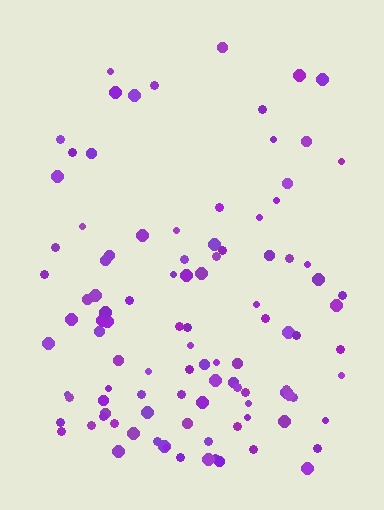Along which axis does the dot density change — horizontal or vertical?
Vertical.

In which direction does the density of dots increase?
From top to bottom, with the bottom side densest.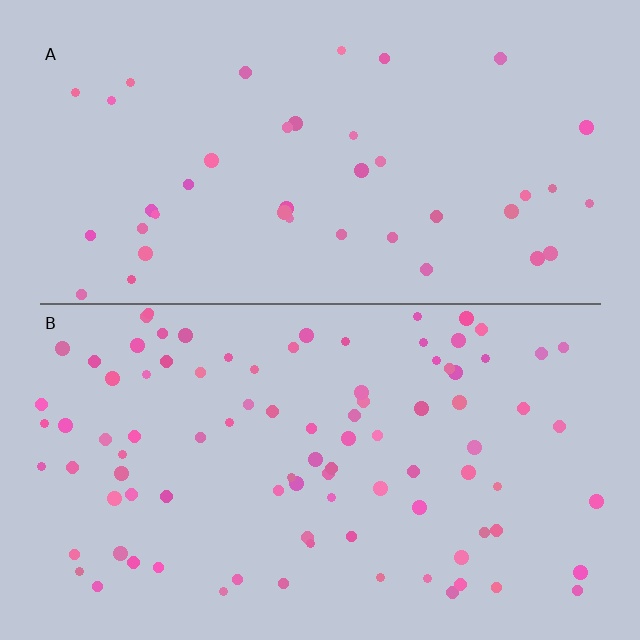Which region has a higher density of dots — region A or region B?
B (the bottom).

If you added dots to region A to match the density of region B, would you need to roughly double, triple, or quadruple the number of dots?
Approximately double.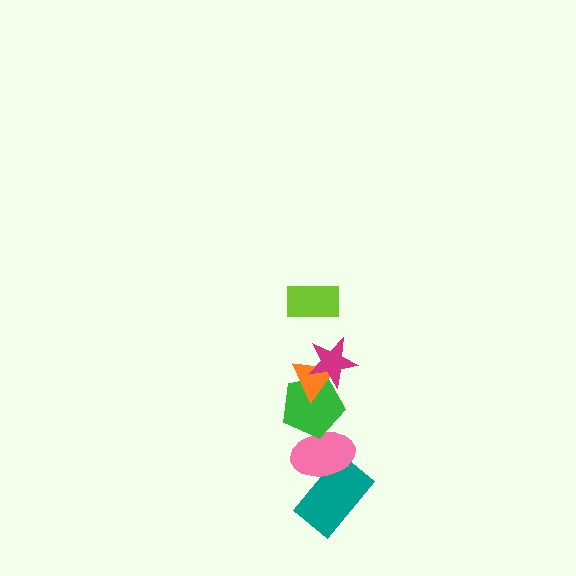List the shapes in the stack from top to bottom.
From top to bottom: the lime rectangle, the magenta star, the orange triangle, the green pentagon, the pink ellipse, the teal rectangle.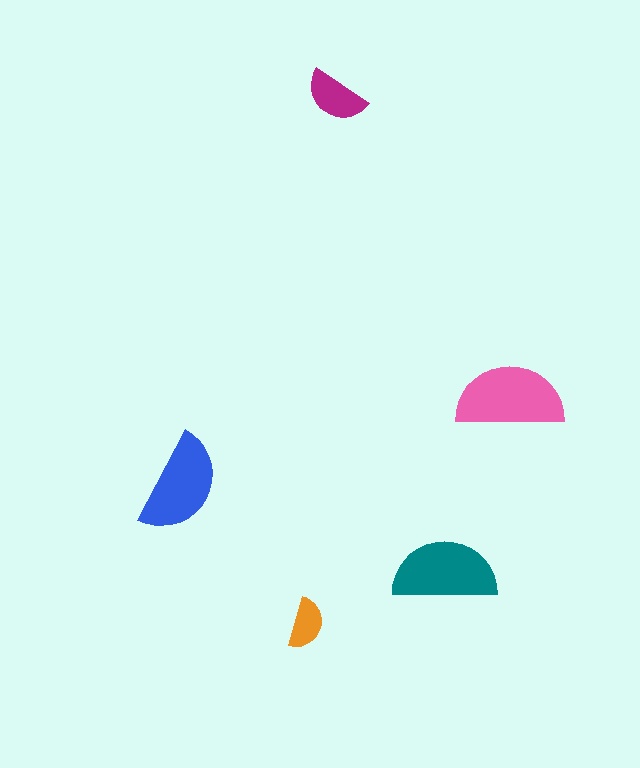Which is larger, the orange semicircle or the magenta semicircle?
The magenta one.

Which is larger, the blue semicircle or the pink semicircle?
The pink one.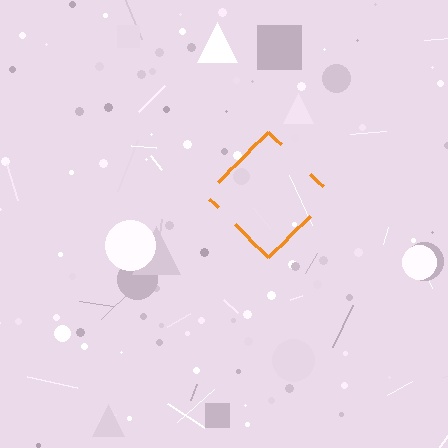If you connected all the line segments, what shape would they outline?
They would outline a diamond.